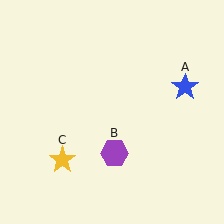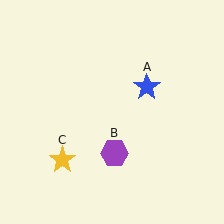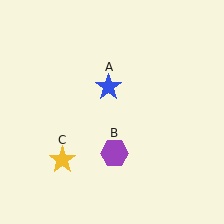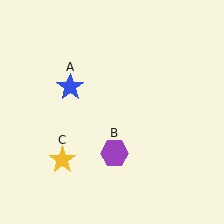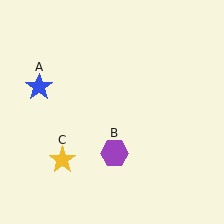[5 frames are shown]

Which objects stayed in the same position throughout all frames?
Purple hexagon (object B) and yellow star (object C) remained stationary.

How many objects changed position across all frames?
1 object changed position: blue star (object A).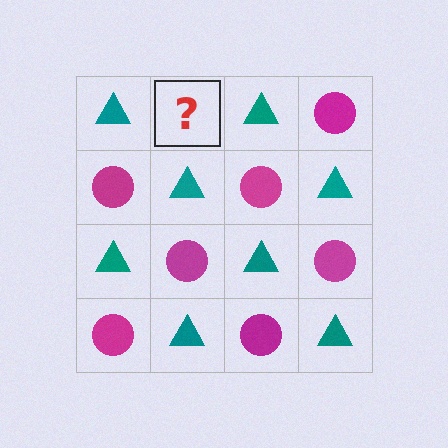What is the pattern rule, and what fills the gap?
The rule is that it alternates teal triangle and magenta circle in a checkerboard pattern. The gap should be filled with a magenta circle.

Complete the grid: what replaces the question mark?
The question mark should be replaced with a magenta circle.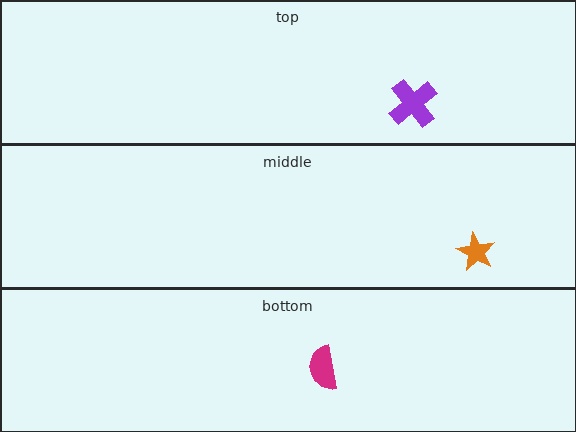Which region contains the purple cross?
The top region.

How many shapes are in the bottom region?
1.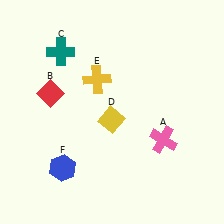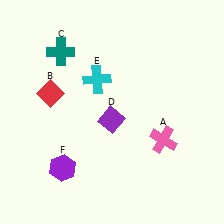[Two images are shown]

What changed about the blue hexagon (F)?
In Image 1, F is blue. In Image 2, it changed to purple.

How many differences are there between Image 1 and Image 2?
There are 3 differences between the two images.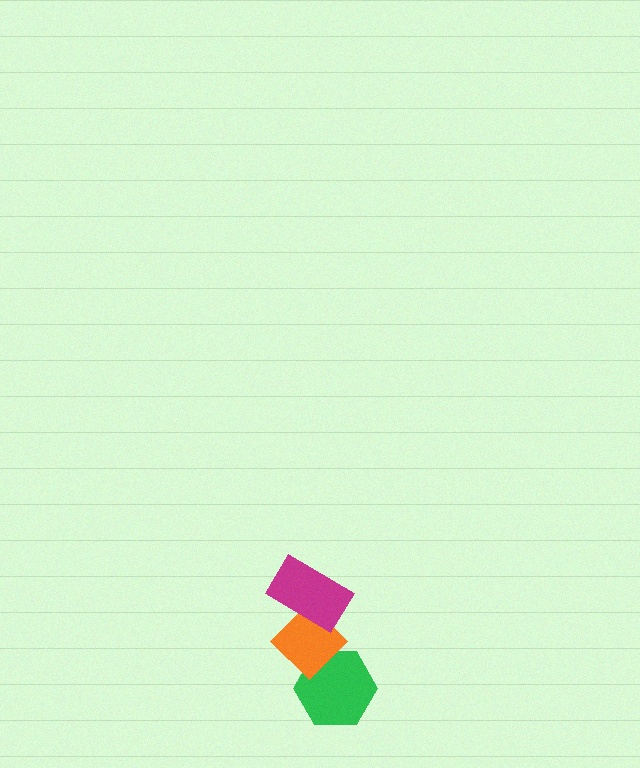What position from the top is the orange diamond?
The orange diamond is 2nd from the top.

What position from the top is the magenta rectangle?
The magenta rectangle is 1st from the top.